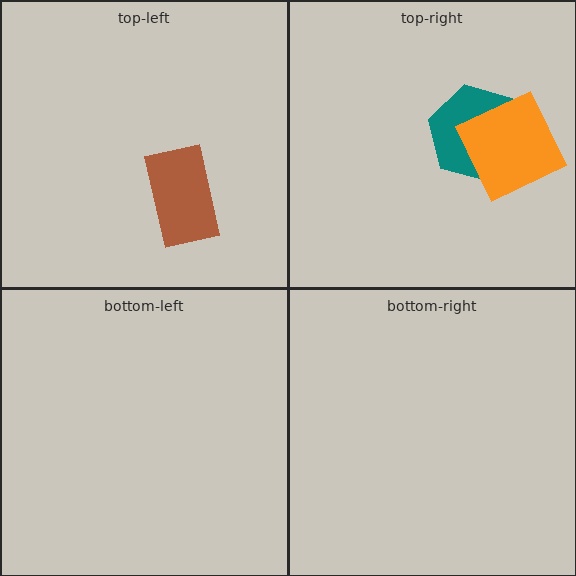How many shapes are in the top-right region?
2.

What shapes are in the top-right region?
The teal hexagon, the orange square.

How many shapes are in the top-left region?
1.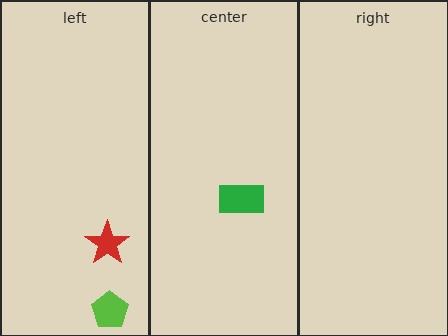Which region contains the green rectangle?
The center region.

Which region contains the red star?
The left region.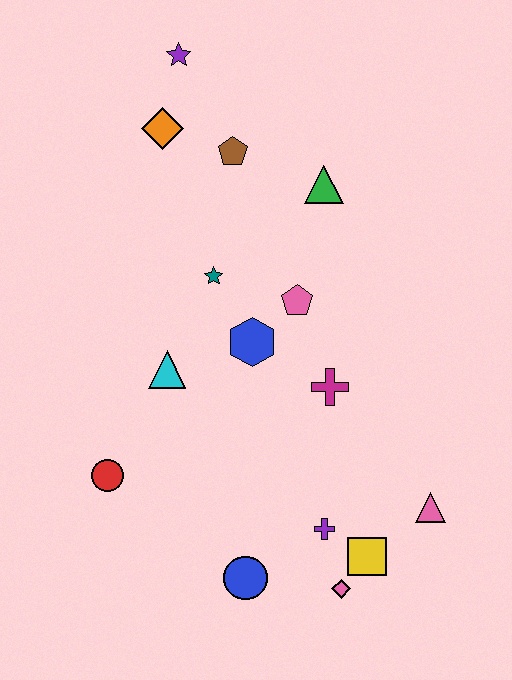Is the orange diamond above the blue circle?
Yes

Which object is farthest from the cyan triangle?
The purple star is farthest from the cyan triangle.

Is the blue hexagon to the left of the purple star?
No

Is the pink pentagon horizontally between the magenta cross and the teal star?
Yes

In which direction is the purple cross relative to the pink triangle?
The purple cross is to the left of the pink triangle.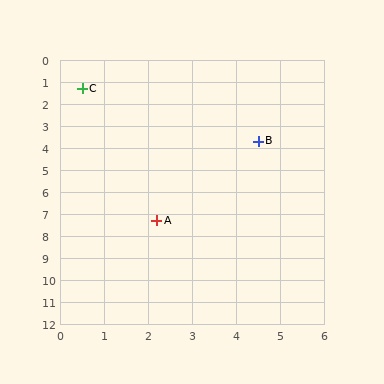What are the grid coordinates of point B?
Point B is at approximately (4.5, 3.7).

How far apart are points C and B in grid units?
Points C and B are about 4.7 grid units apart.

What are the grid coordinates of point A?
Point A is at approximately (2.2, 7.3).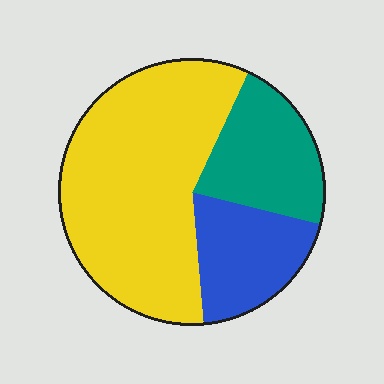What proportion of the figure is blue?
Blue covers 20% of the figure.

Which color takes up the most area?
Yellow, at roughly 60%.